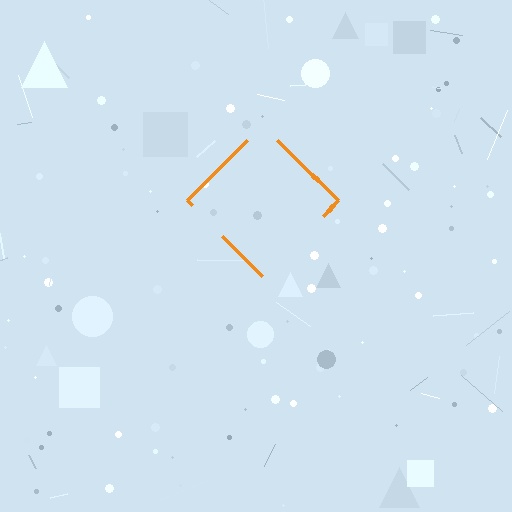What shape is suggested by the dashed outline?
The dashed outline suggests a diamond.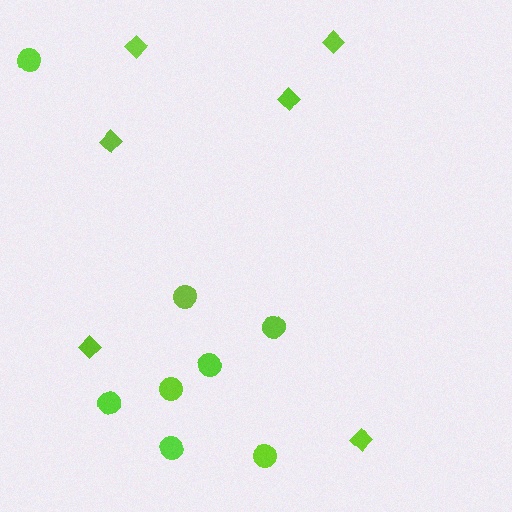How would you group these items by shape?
There are 2 groups: one group of circles (8) and one group of diamonds (6).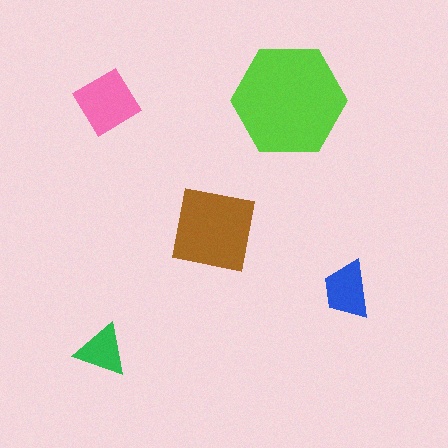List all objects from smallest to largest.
The green triangle, the blue trapezoid, the pink diamond, the brown square, the lime hexagon.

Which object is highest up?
The lime hexagon is topmost.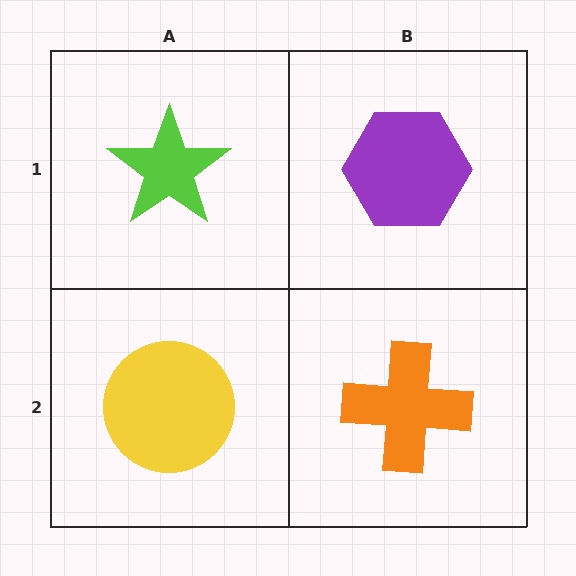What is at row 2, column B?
An orange cross.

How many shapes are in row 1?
2 shapes.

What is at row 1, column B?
A purple hexagon.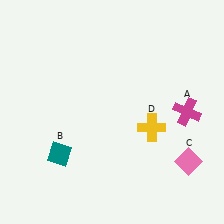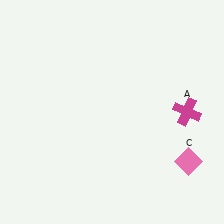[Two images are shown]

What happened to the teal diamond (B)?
The teal diamond (B) was removed in Image 2. It was in the bottom-left area of Image 1.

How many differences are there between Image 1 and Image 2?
There are 2 differences between the two images.